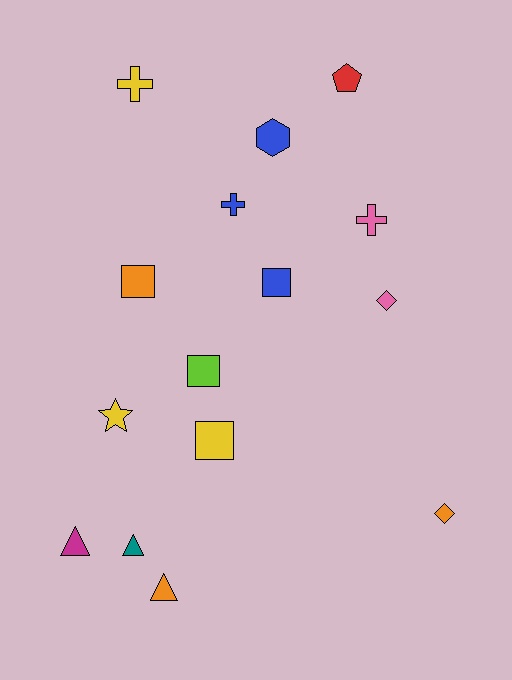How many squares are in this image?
There are 4 squares.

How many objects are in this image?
There are 15 objects.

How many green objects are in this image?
There are no green objects.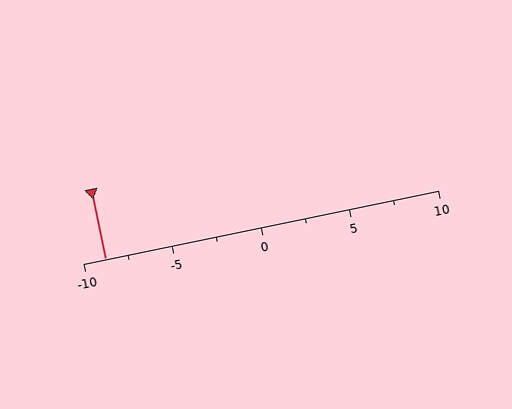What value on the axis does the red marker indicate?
The marker indicates approximately -8.8.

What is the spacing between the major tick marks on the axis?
The major ticks are spaced 5 apart.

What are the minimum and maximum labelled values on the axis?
The axis runs from -10 to 10.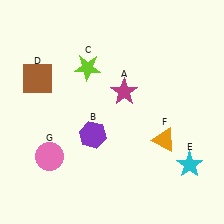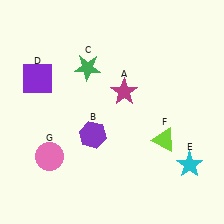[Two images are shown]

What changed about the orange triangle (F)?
In Image 1, F is orange. In Image 2, it changed to lime.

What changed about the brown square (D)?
In Image 1, D is brown. In Image 2, it changed to purple.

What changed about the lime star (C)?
In Image 1, C is lime. In Image 2, it changed to green.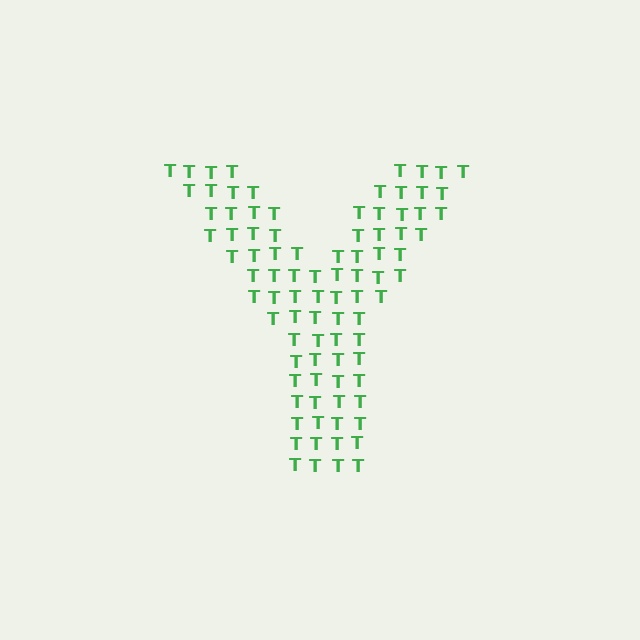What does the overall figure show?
The overall figure shows the letter Y.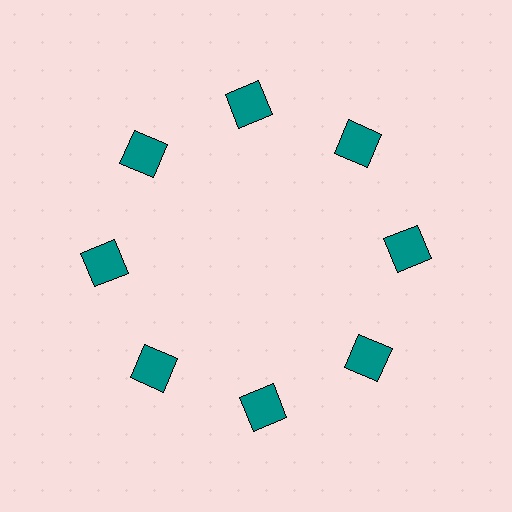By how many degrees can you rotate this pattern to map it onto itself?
The pattern maps onto itself every 45 degrees of rotation.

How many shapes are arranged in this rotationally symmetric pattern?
There are 8 shapes, arranged in 8 groups of 1.